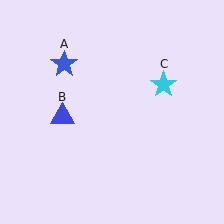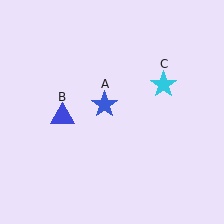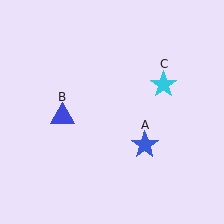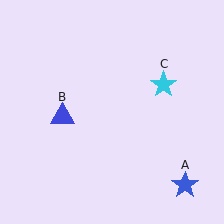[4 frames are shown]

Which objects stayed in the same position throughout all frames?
Blue triangle (object B) and cyan star (object C) remained stationary.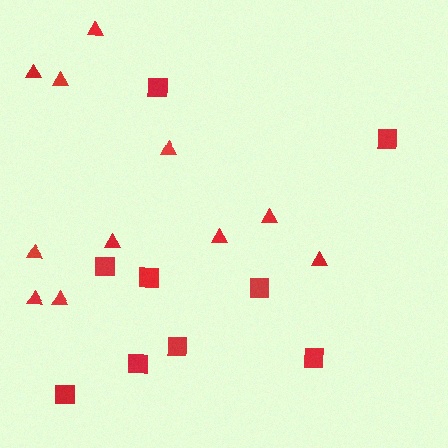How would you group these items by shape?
There are 2 groups: one group of squares (9) and one group of triangles (11).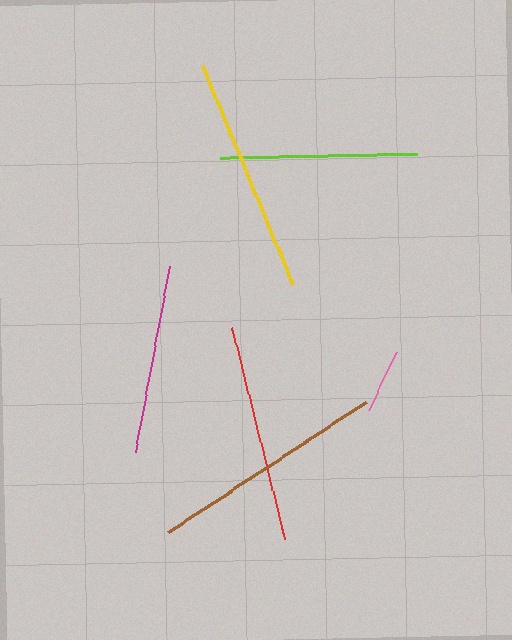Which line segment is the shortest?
The pink line is the shortest at approximately 64 pixels.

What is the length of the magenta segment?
The magenta segment is approximately 190 pixels long.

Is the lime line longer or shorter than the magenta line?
The lime line is longer than the magenta line.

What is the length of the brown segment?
The brown segment is approximately 236 pixels long.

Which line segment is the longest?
The yellow line is the longest at approximately 237 pixels.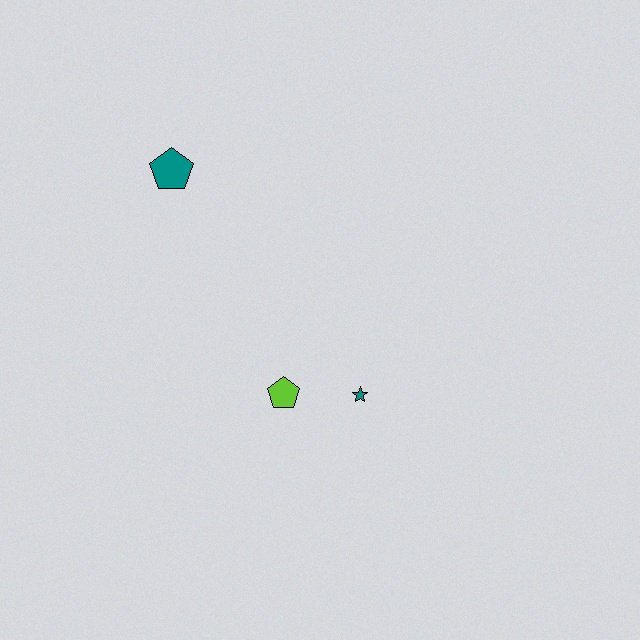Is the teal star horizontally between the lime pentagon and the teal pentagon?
No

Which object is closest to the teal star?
The lime pentagon is closest to the teal star.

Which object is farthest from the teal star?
The teal pentagon is farthest from the teal star.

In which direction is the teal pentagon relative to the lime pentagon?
The teal pentagon is above the lime pentagon.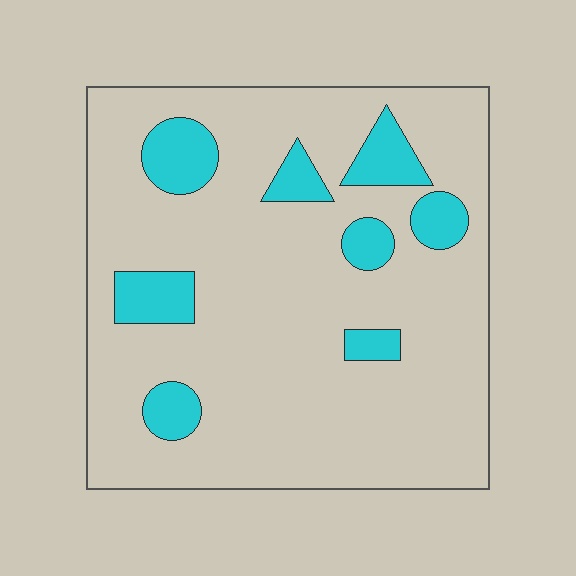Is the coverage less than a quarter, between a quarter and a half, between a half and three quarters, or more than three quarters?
Less than a quarter.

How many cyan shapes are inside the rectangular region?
8.